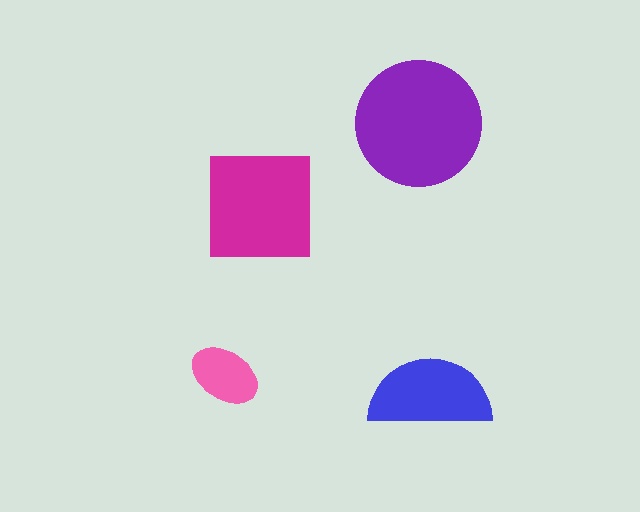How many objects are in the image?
There are 4 objects in the image.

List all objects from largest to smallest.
The purple circle, the magenta square, the blue semicircle, the pink ellipse.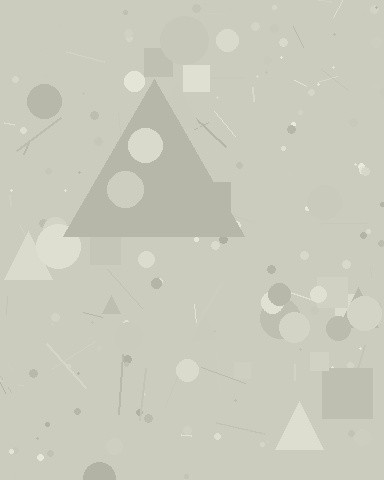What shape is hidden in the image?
A triangle is hidden in the image.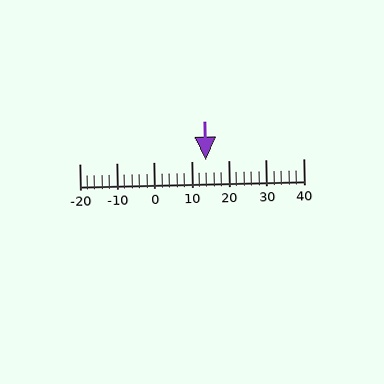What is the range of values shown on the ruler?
The ruler shows values from -20 to 40.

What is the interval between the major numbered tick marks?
The major tick marks are spaced 10 units apart.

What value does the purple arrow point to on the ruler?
The purple arrow points to approximately 14.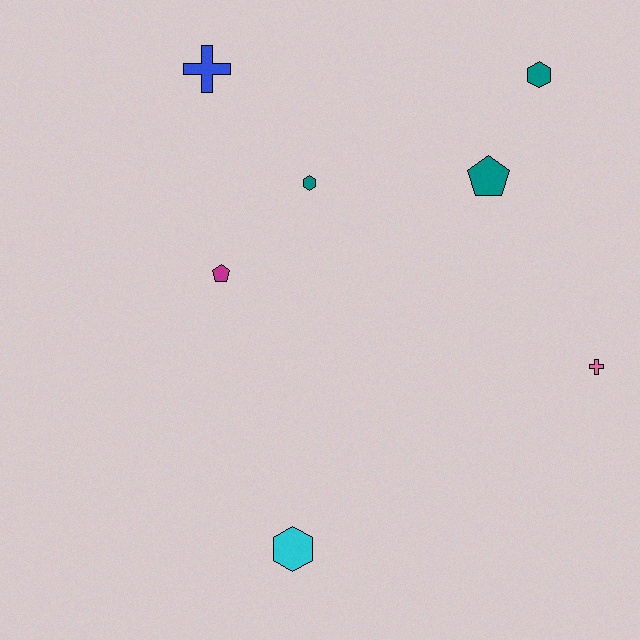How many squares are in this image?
There are no squares.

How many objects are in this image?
There are 7 objects.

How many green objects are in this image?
There are no green objects.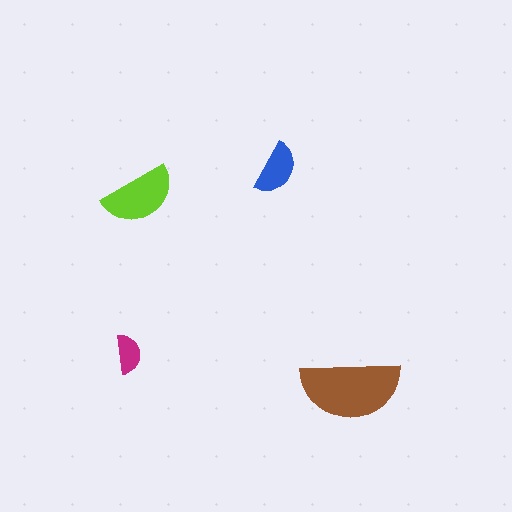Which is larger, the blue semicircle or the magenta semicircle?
The blue one.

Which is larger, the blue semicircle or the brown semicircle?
The brown one.